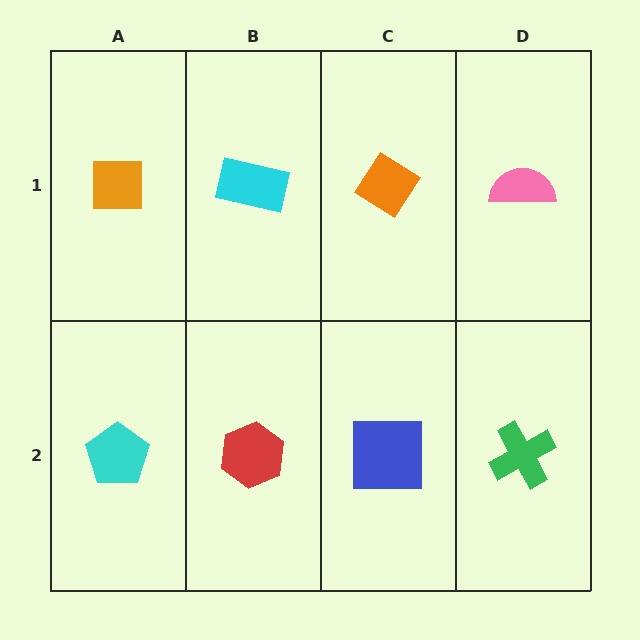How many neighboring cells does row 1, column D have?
2.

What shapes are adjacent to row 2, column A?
An orange square (row 1, column A), a red hexagon (row 2, column B).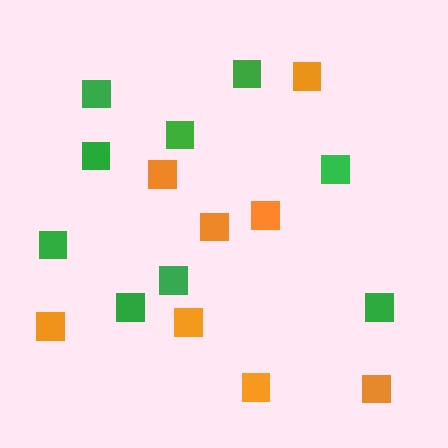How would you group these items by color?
There are 2 groups: one group of green squares (9) and one group of orange squares (8).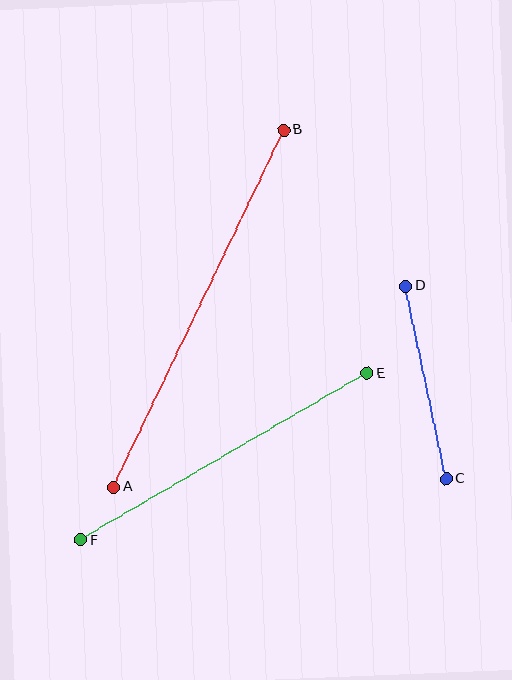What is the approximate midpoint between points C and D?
The midpoint is at approximately (426, 382) pixels.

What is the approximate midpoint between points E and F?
The midpoint is at approximately (224, 457) pixels.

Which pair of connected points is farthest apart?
Points A and B are farthest apart.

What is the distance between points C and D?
The distance is approximately 196 pixels.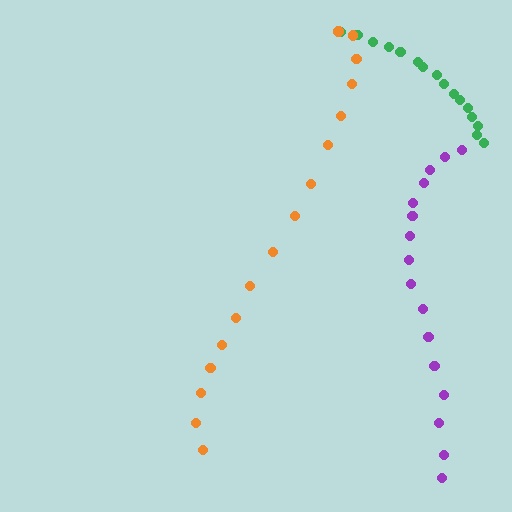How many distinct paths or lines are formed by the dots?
There are 3 distinct paths.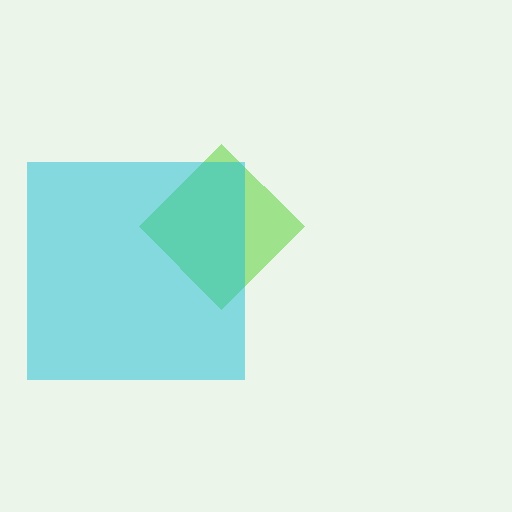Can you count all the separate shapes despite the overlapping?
Yes, there are 2 separate shapes.